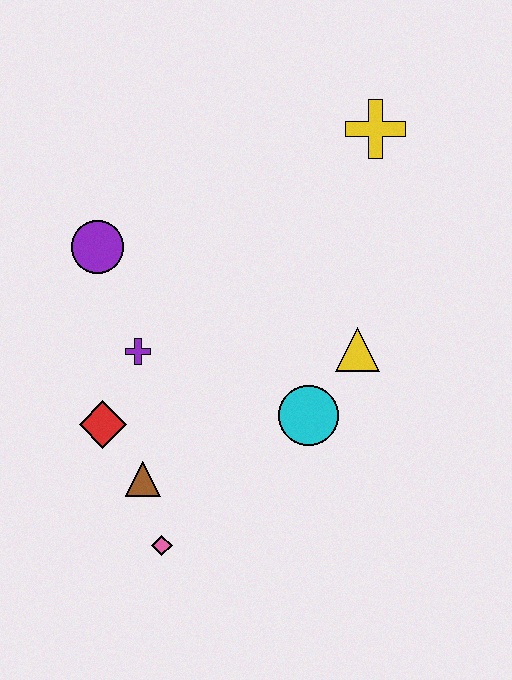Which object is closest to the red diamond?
The brown triangle is closest to the red diamond.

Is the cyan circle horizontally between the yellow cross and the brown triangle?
Yes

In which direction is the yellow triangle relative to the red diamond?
The yellow triangle is to the right of the red diamond.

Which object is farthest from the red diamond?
The yellow cross is farthest from the red diamond.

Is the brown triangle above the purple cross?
No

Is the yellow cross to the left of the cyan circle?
No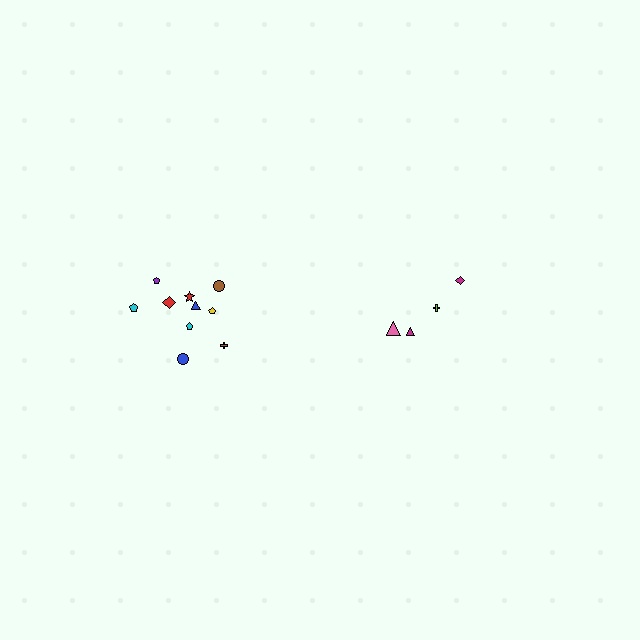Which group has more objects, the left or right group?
The left group.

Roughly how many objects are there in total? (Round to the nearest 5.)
Roughly 15 objects in total.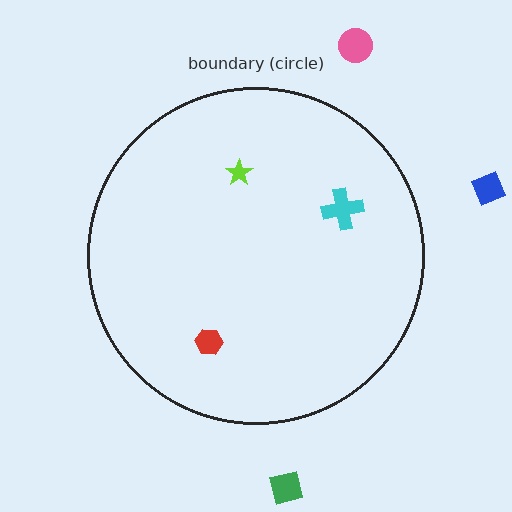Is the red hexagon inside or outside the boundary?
Inside.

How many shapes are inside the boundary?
3 inside, 3 outside.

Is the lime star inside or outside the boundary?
Inside.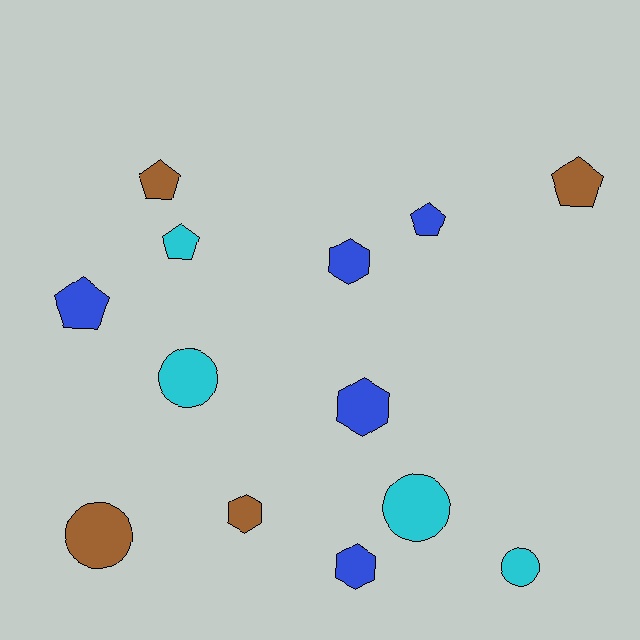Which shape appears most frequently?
Pentagon, with 5 objects.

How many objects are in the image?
There are 13 objects.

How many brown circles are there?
There is 1 brown circle.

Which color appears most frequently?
Blue, with 5 objects.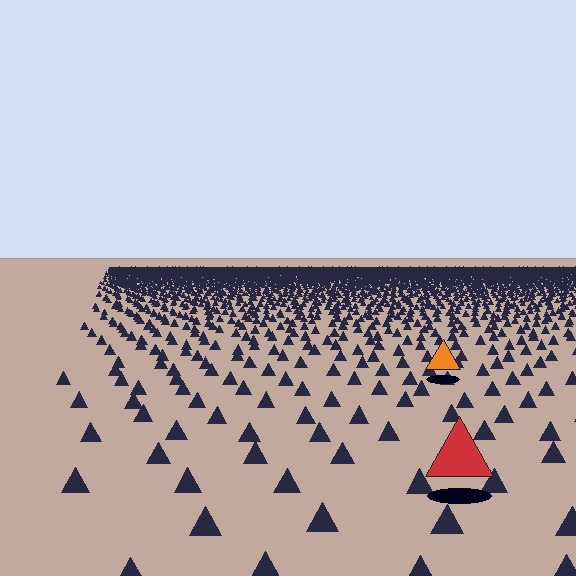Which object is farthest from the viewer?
The orange triangle is farthest from the viewer. It appears smaller and the ground texture around it is denser.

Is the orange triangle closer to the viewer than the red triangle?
No. The red triangle is closer — you can tell from the texture gradient: the ground texture is coarser near it.